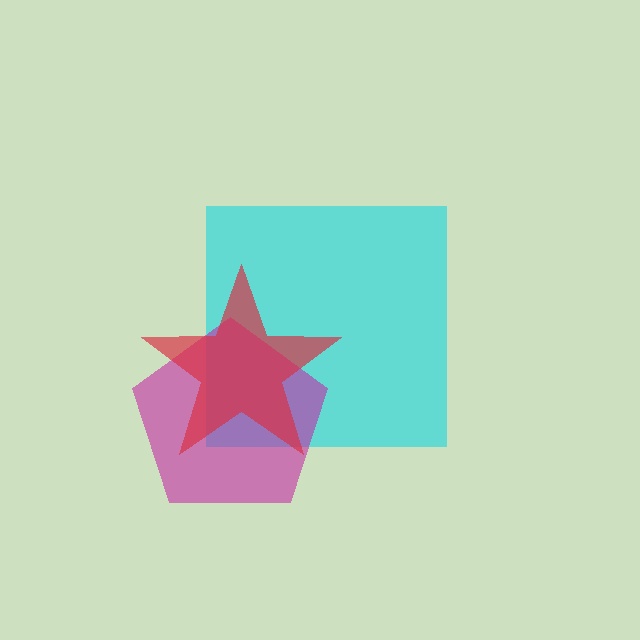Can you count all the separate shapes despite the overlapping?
Yes, there are 3 separate shapes.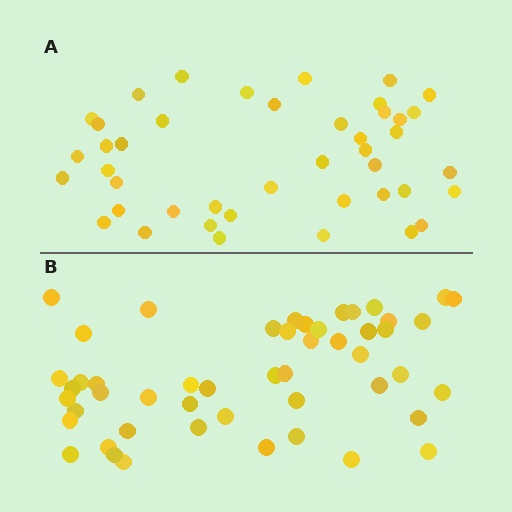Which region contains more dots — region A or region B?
Region B (the bottom region) has more dots.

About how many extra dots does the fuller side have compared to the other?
Region B has roughly 8 or so more dots than region A.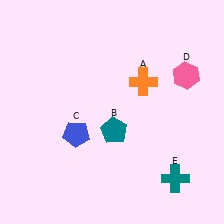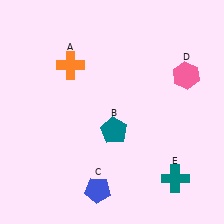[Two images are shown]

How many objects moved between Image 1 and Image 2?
2 objects moved between the two images.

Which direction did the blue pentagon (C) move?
The blue pentagon (C) moved down.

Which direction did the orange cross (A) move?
The orange cross (A) moved left.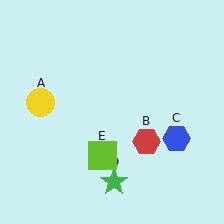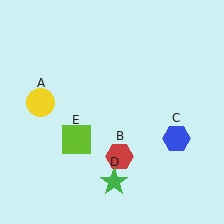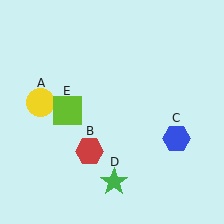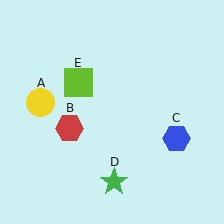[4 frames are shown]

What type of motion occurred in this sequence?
The red hexagon (object B), lime square (object E) rotated clockwise around the center of the scene.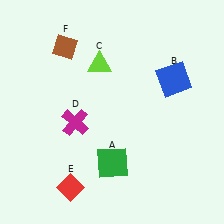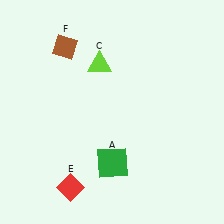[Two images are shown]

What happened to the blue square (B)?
The blue square (B) was removed in Image 2. It was in the top-right area of Image 1.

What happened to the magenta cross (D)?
The magenta cross (D) was removed in Image 2. It was in the bottom-left area of Image 1.